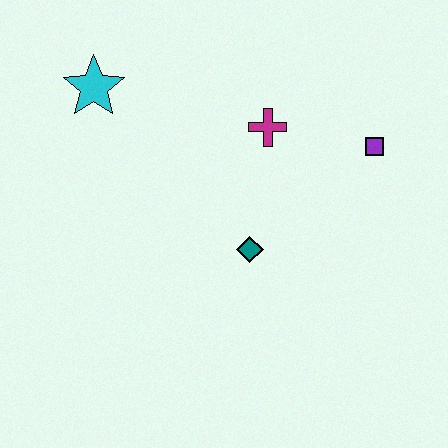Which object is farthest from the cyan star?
The purple square is farthest from the cyan star.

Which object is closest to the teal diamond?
The magenta cross is closest to the teal diamond.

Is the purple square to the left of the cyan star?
No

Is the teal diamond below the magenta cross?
Yes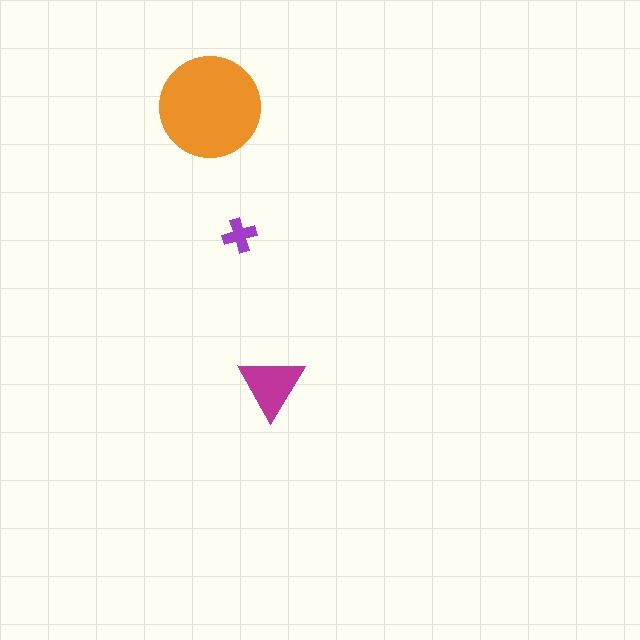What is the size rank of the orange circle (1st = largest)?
1st.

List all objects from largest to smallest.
The orange circle, the magenta triangle, the purple cross.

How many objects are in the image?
There are 3 objects in the image.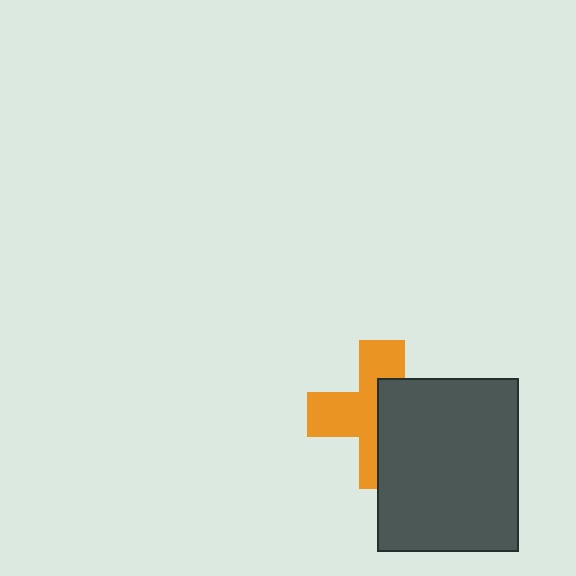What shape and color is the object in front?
The object in front is a dark gray rectangle.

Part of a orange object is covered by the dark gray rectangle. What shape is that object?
It is a cross.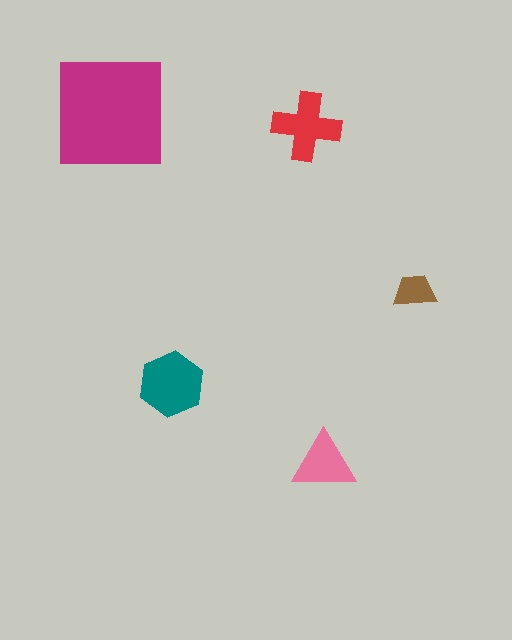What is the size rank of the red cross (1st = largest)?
3rd.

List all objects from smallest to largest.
The brown trapezoid, the pink triangle, the red cross, the teal hexagon, the magenta square.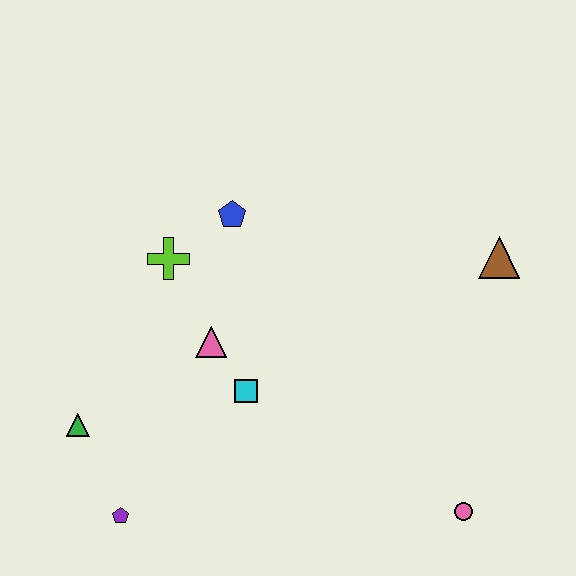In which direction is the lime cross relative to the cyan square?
The lime cross is above the cyan square.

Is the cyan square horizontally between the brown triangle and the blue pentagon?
Yes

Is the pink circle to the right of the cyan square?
Yes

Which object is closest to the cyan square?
The pink triangle is closest to the cyan square.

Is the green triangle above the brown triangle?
No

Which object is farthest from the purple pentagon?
The brown triangle is farthest from the purple pentagon.